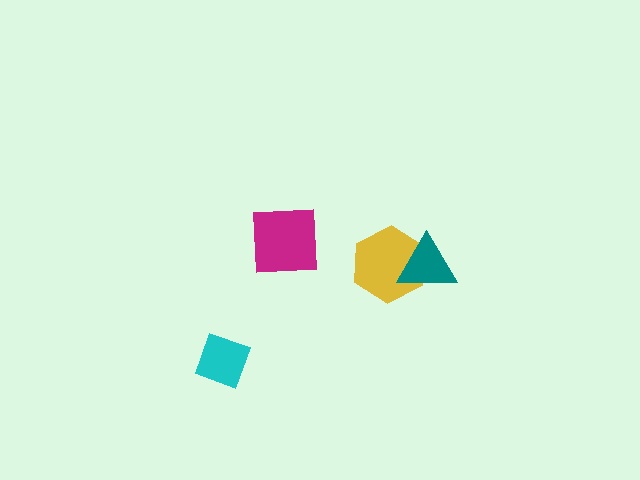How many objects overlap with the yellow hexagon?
1 object overlaps with the yellow hexagon.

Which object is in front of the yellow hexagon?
The teal triangle is in front of the yellow hexagon.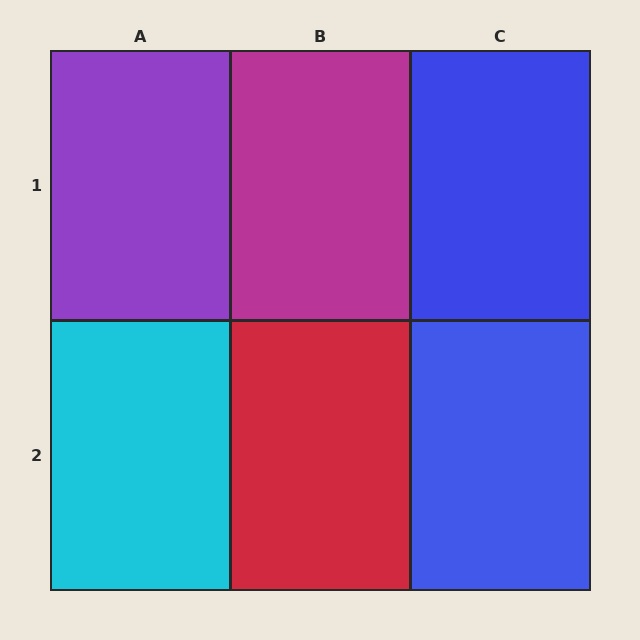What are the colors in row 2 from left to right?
Cyan, red, blue.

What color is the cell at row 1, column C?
Blue.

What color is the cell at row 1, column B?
Magenta.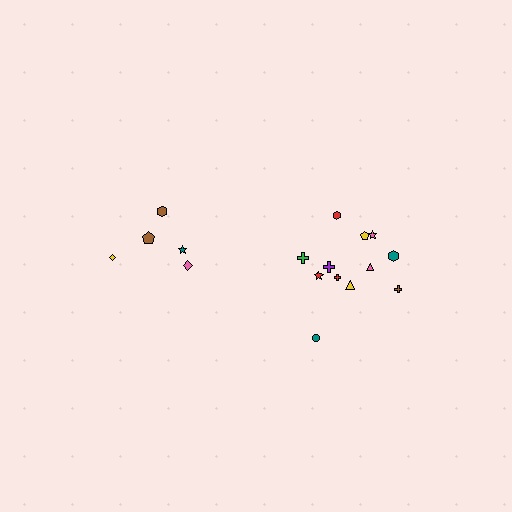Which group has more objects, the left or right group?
The right group.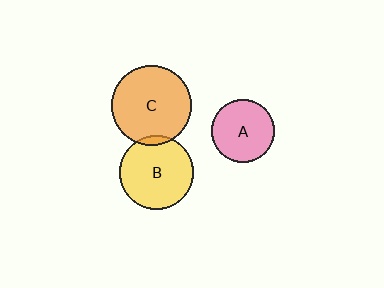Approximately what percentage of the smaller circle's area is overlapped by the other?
Approximately 5%.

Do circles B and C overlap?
Yes.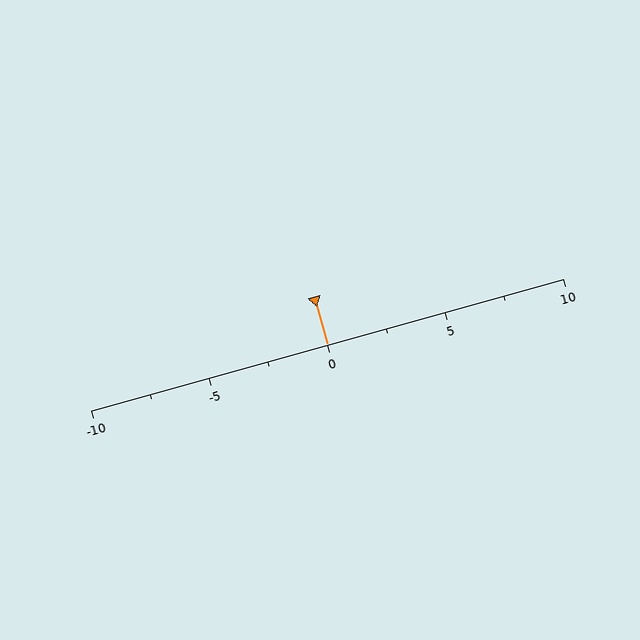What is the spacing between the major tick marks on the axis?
The major ticks are spaced 5 apart.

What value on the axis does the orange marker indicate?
The marker indicates approximately 0.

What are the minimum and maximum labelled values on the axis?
The axis runs from -10 to 10.